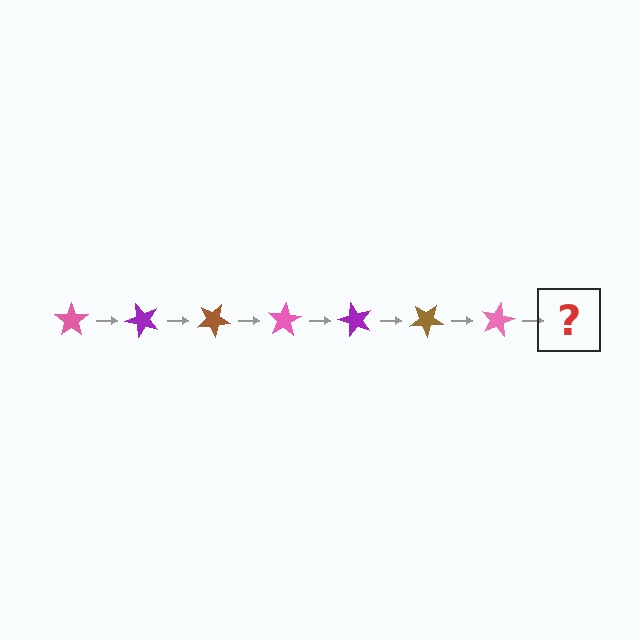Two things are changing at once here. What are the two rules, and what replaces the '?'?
The two rules are that it rotates 50 degrees each step and the color cycles through pink, purple, and brown. The '?' should be a purple star, rotated 350 degrees from the start.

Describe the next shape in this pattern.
It should be a purple star, rotated 350 degrees from the start.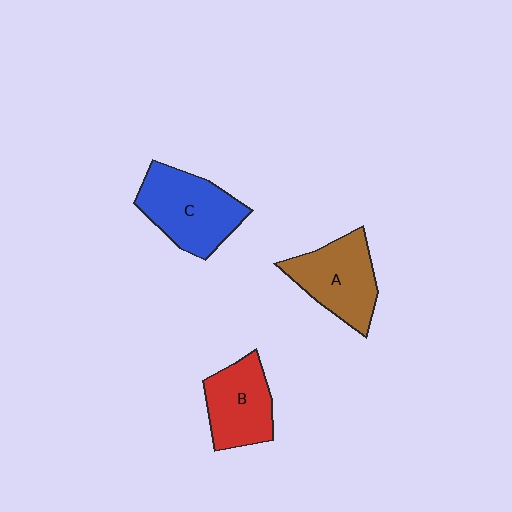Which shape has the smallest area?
Shape B (red).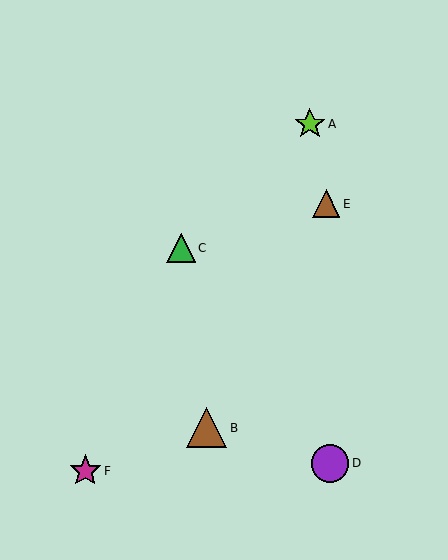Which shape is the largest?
The brown triangle (labeled B) is the largest.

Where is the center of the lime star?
The center of the lime star is at (310, 124).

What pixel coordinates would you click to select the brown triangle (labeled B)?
Click at (207, 428) to select the brown triangle B.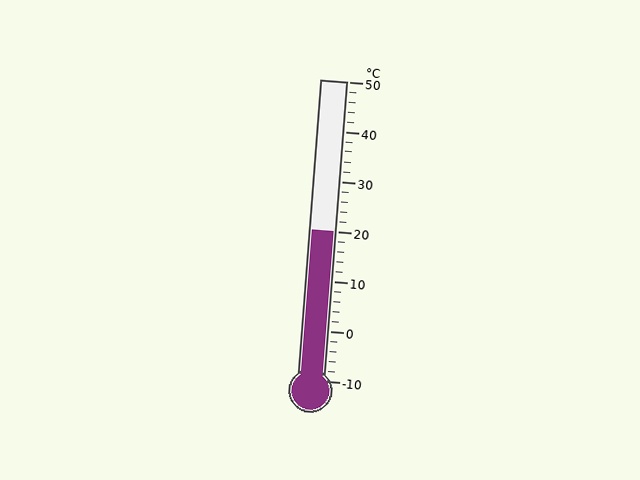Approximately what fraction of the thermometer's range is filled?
The thermometer is filled to approximately 50% of its range.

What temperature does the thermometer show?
The thermometer shows approximately 20°C.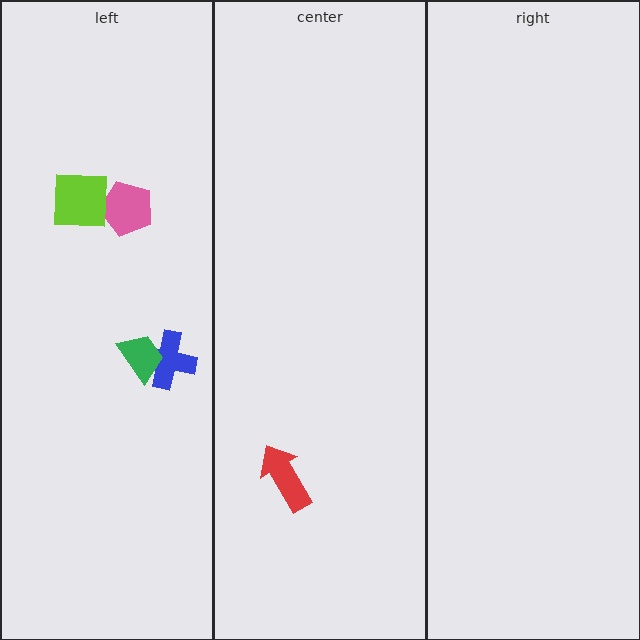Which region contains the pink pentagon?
The left region.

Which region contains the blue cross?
The left region.